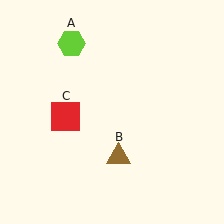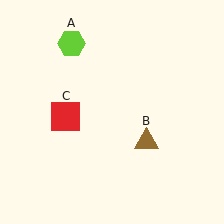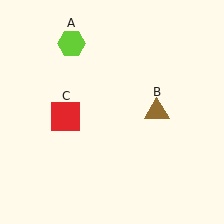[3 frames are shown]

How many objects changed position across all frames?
1 object changed position: brown triangle (object B).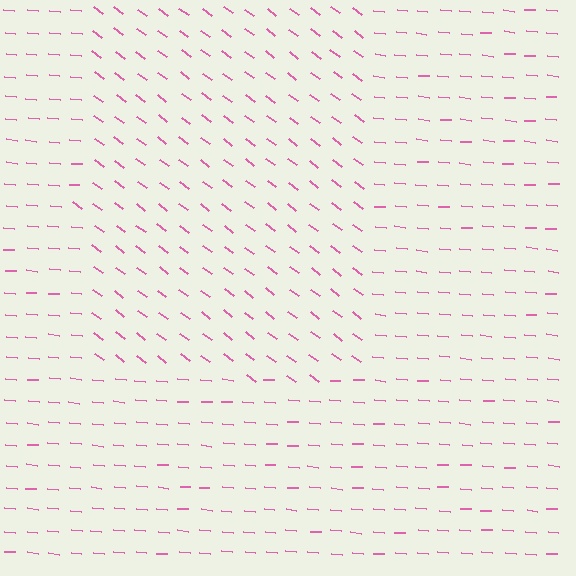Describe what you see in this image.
The image is filled with small pink line segments. A rectangle region in the image has lines oriented differently from the surrounding lines, creating a visible texture boundary.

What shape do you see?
I see a rectangle.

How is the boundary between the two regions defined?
The boundary is defined purely by a change in line orientation (approximately 31 degrees difference). All lines are the same color and thickness.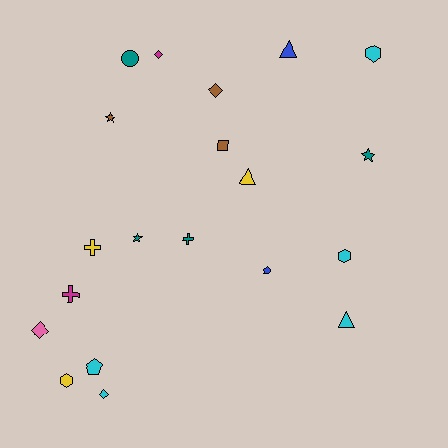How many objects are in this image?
There are 20 objects.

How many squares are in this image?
There is 1 square.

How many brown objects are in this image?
There are 3 brown objects.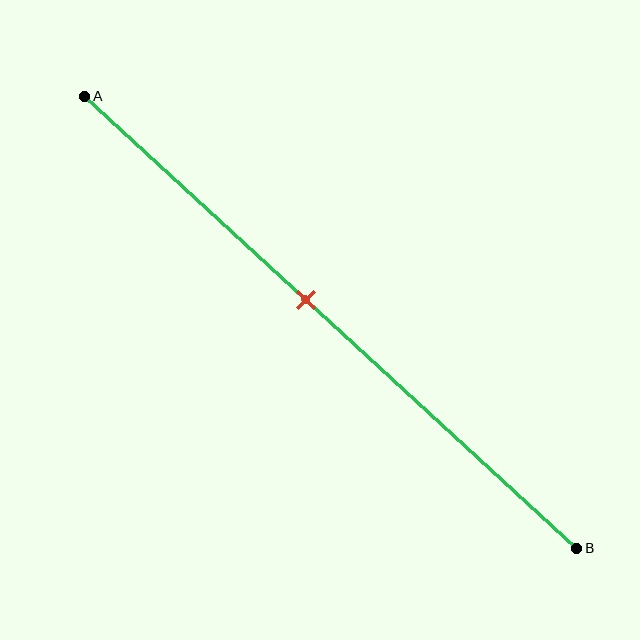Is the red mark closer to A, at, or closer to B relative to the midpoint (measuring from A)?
The red mark is closer to point A than the midpoint of segment AB.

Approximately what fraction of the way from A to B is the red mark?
The red mark is approximately 45% of the way from A to B.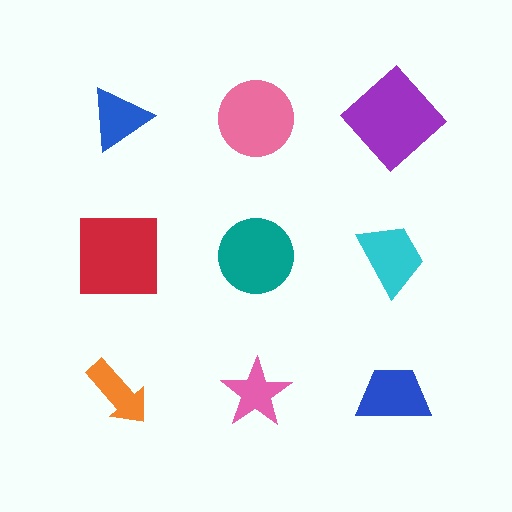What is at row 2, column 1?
A red square.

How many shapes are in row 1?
3 shapes.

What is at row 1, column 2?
A pink circle.